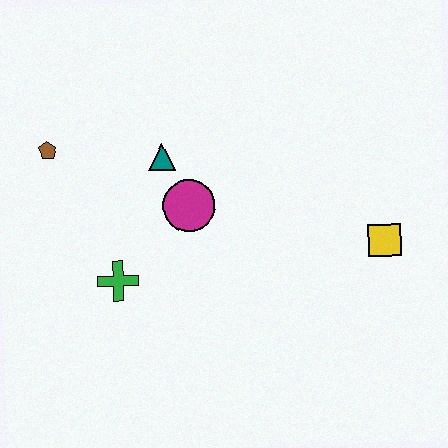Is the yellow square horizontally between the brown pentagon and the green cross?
No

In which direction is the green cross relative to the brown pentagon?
The green cross is below the brown pentagon.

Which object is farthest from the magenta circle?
The yellow square is farthest from the magenta circle.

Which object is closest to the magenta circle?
The teal triangle is closest to the magenta circle.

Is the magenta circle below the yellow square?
No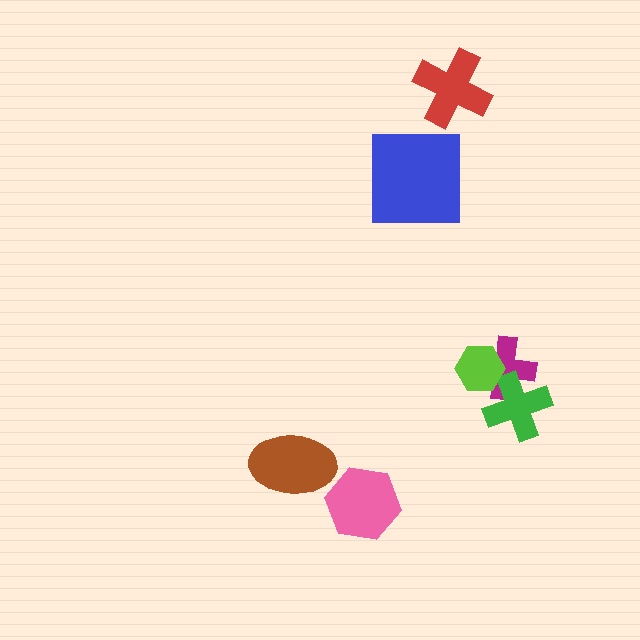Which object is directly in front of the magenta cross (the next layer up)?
The green cross is directly in front of the magenta cross.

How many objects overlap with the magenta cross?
2 objects overlap with the magenta cross.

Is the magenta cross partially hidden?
Yes, it is partially covered by another shape.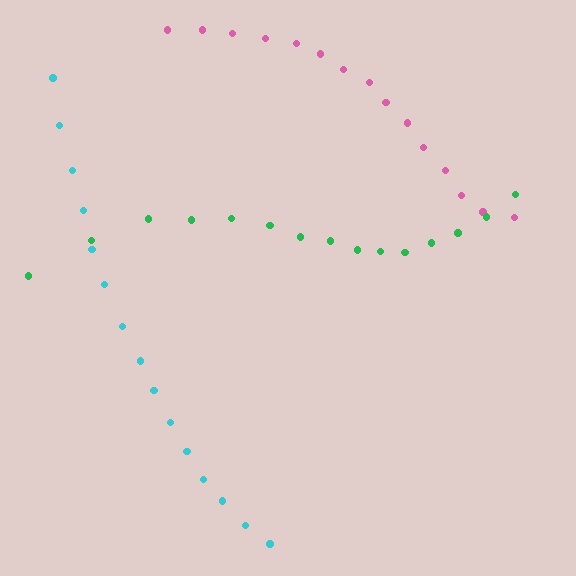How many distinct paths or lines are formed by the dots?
There are 3 distinct paths.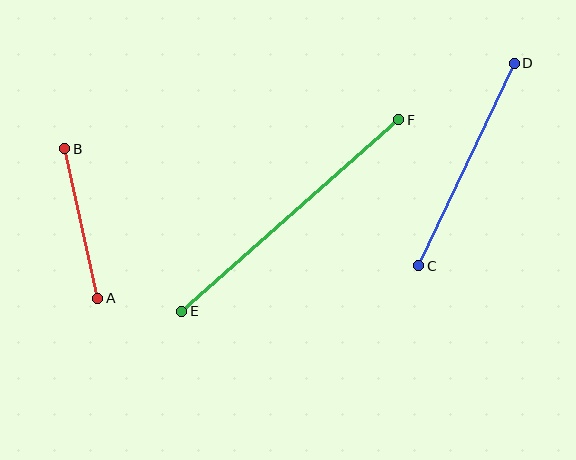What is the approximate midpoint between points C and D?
The midpoint is at approximately (466, 164) pixels.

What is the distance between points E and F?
The distance is approximately 289 pixels.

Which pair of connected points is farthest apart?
Points E and F are farthest apart.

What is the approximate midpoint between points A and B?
The midpoint is at approximately (81, 224) pixels.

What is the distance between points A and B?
The distance is approximately 153 pixels.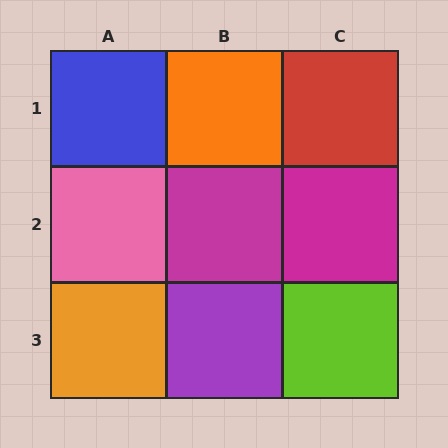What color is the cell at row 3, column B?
Purple.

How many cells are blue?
1 cell is blue.